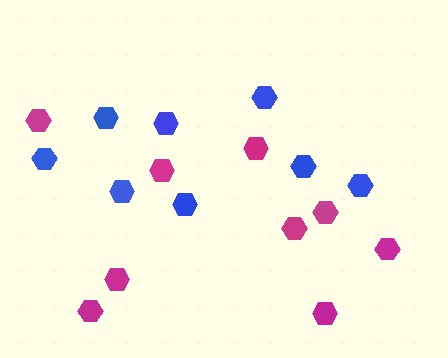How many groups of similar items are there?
There are 2 groups: one group of magenta hexagons (9) and one group of blue hexagons (8).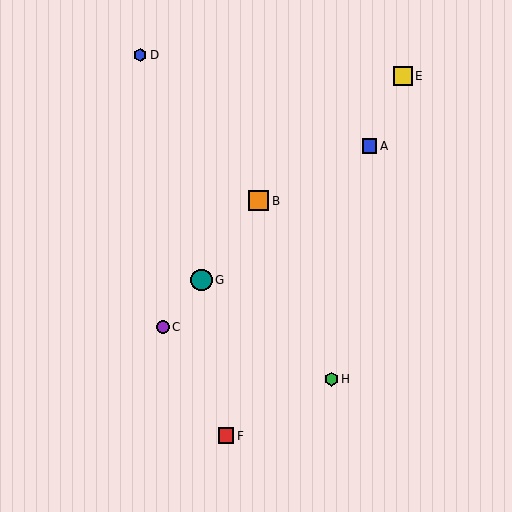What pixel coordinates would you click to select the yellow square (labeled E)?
Click at (403, 76) to select the yellow square E.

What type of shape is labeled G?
Shape G is a teal circle.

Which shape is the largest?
The teal circle (labeled G) is the largest.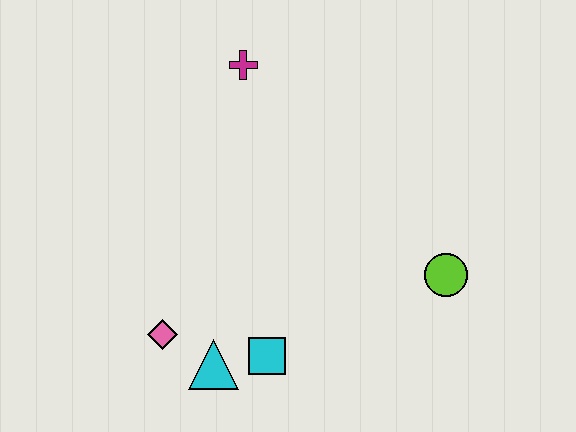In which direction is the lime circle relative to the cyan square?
The lime circle is to the right of the cyan square.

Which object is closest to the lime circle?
The cyan square is closest to the lime circle.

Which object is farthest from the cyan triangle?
The magenta cross is farthest from the cyan triangle.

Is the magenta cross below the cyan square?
No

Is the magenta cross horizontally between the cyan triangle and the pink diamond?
No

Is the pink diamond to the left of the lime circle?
Yes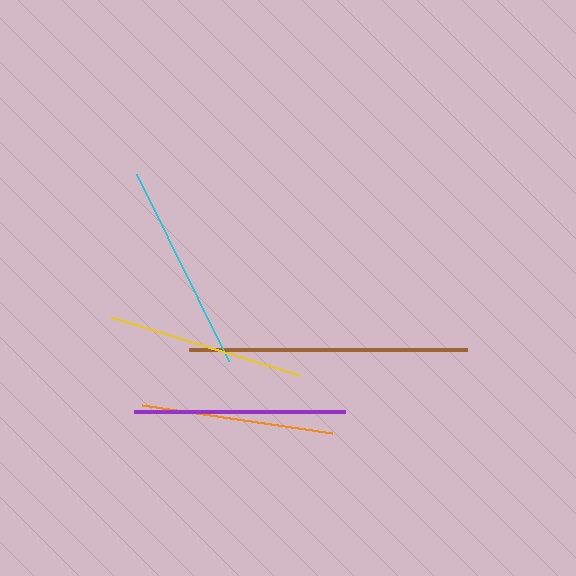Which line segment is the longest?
The brown line is the longest at approximately 277 pixels.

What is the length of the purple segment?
The purple segment is approximately 211 pixels long.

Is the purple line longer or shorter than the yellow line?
The purple line is longer than the yellow line.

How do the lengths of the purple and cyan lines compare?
The purple and cyan lines are approximately the same length.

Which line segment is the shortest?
The orange line is the shortest at approximately 192 pixels.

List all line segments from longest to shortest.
From longest to shortest: brown, purple, cyan, yellow, orange.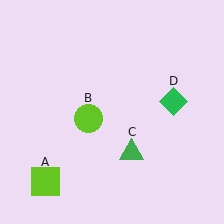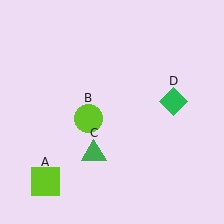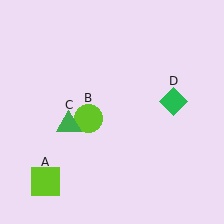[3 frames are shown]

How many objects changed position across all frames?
1 object changed position: green triangle (object C).